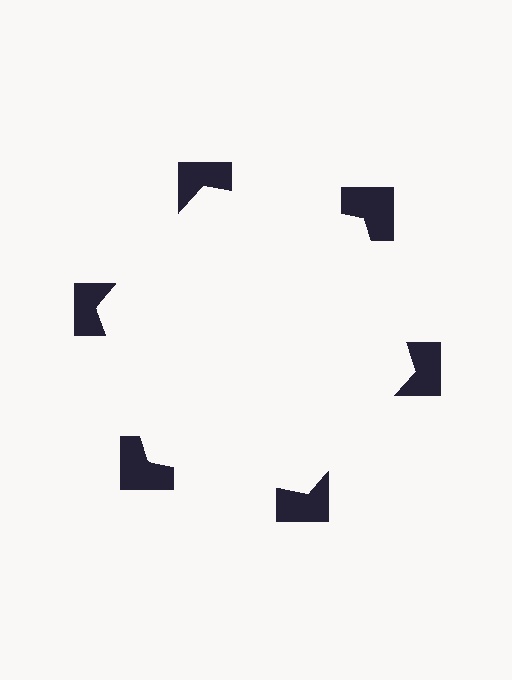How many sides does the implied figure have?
6 sides.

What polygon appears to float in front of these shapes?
An illusory hexagon — its edges are inferred from the aligned wedge cuts in the notched squares, not physically drawn.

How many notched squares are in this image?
There are 6 — one at each vertex of the illusory hexagon.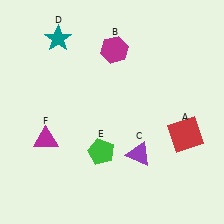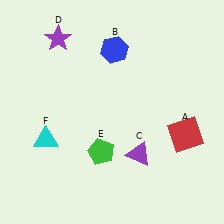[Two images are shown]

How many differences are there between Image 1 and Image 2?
There are 3 differences between the two images.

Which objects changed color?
B changed from magenta to blue. D changed from teal to purple. F changed from magenta to cyan.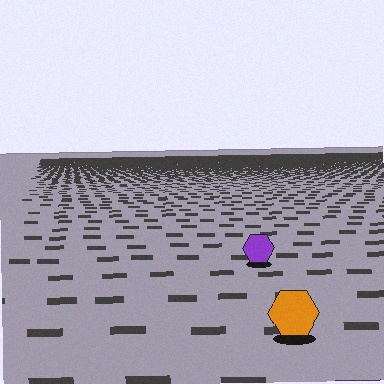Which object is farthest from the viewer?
The purple hexagon is farthest from the viewer. It appears smaller and the ground texture around it is denser.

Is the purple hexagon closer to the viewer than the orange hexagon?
No. The orange hexagon is closer — you can tell from the texture gradient: the ground texture is coarser near it.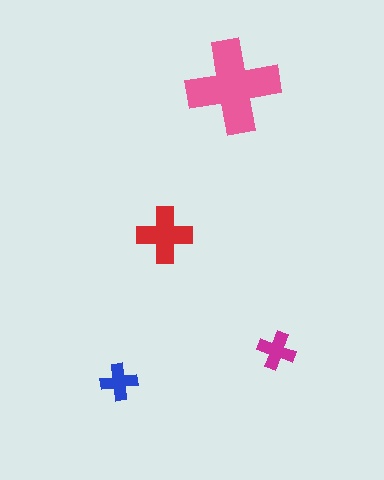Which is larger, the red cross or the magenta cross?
The red one.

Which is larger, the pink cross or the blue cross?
The pink one.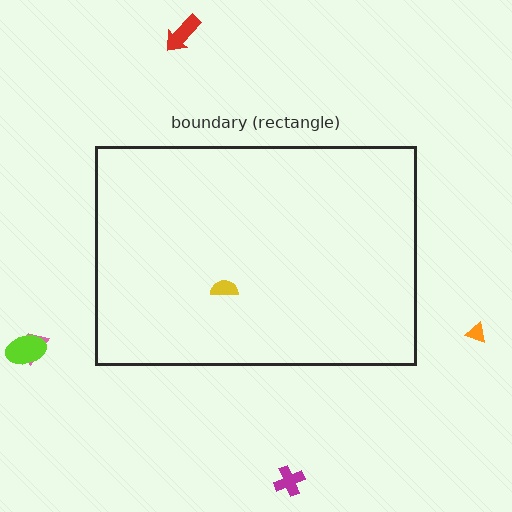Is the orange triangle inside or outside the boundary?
Outside.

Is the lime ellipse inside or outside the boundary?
Outside.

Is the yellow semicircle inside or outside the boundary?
Inside.